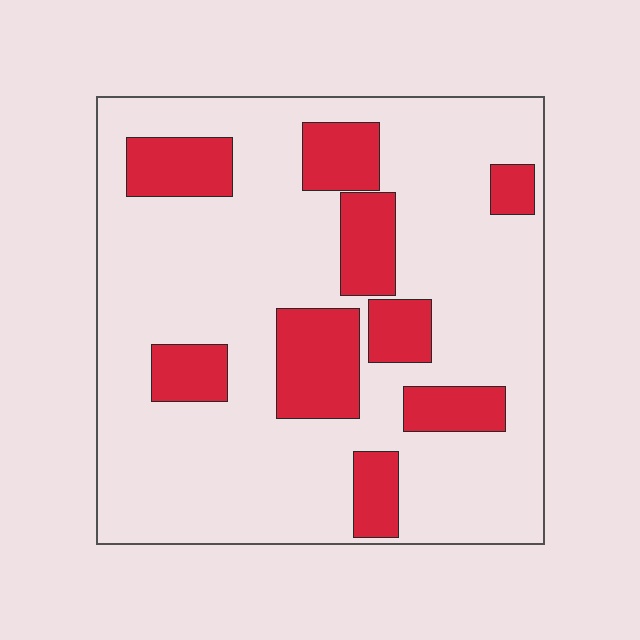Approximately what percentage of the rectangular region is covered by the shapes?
Approximately 25%.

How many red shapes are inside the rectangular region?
9.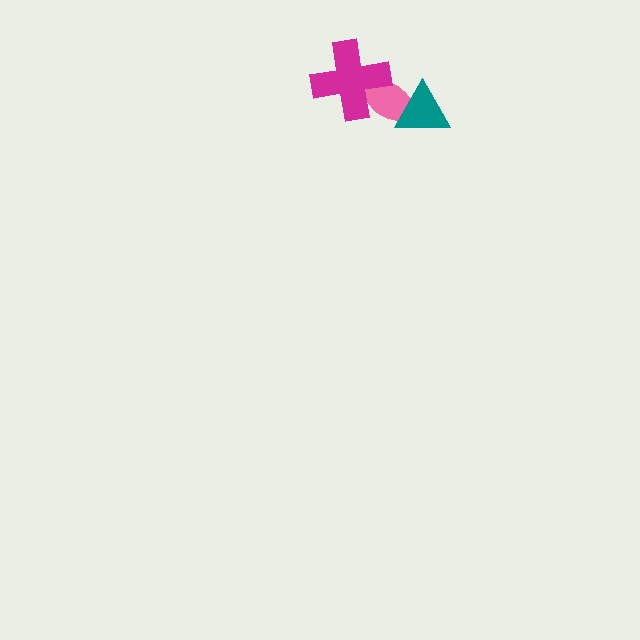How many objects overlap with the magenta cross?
1 object overlaps with the magenta cross.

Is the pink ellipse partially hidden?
Yes, it is partially covered by another shape.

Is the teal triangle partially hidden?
No, no other shape covers it.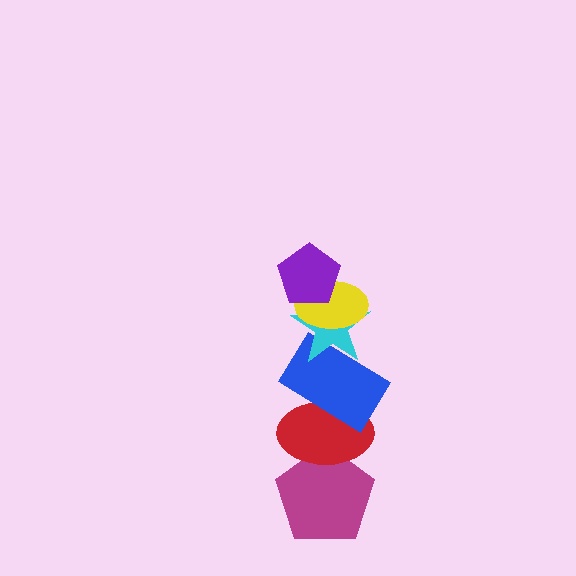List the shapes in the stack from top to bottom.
From top to bottom: the purple pentagon, the yellow ellipse, the cyan star, the blue rectangle, the red ellipse, the magenta pentagon.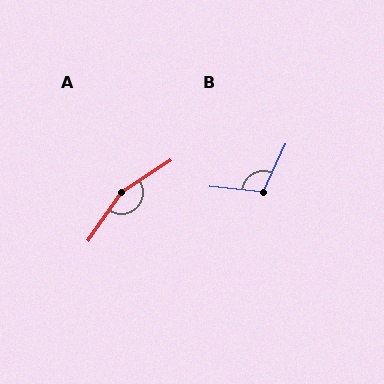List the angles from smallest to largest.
B (109°), A (158°).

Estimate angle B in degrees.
Approximately 109 degrees.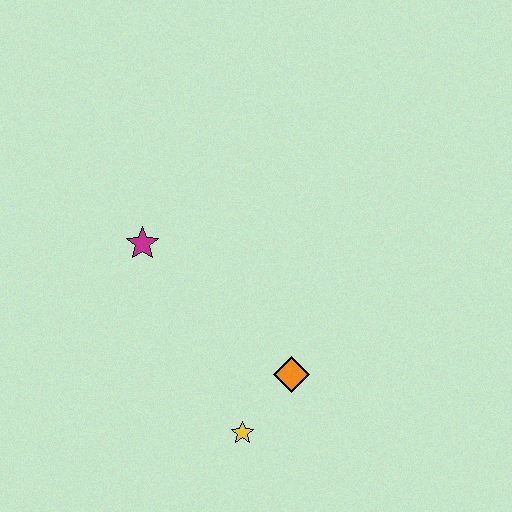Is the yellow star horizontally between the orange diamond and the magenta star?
Yes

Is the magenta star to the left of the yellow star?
Yes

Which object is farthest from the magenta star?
The yellow star is farthest from the magenta star.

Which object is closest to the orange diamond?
The yellow star is closest to the orange diamond.